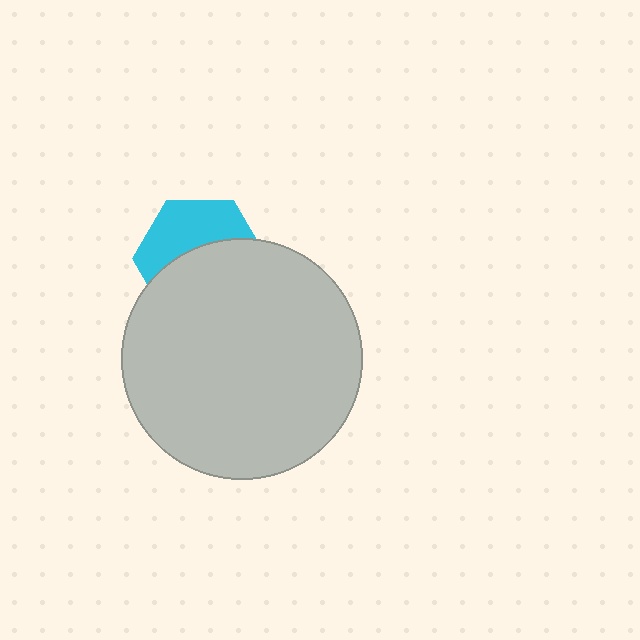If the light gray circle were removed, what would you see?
You would see the complete cyan hexagon.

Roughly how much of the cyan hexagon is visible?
A small part of it is visible (roughly 43%).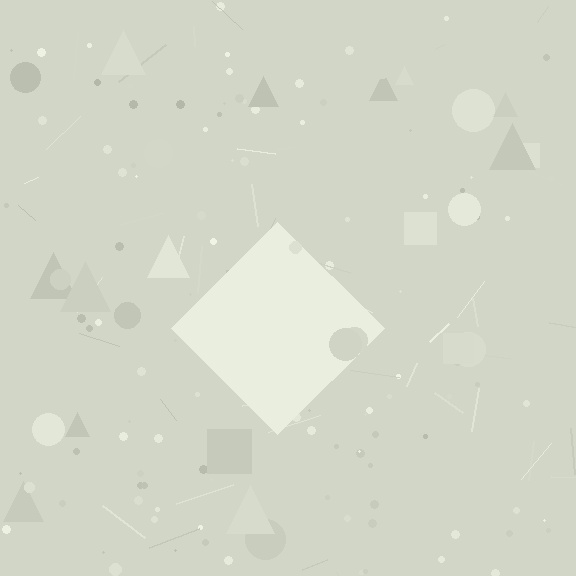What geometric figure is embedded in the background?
A diamond is embedded in the background.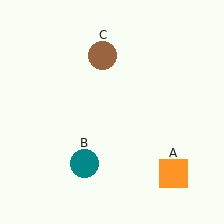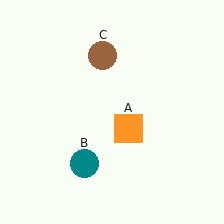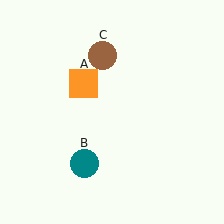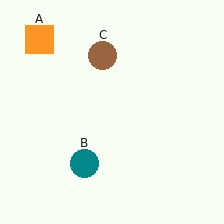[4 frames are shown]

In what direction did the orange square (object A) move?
The orange square (object A) moved up and to the left.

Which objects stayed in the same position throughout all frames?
Teal circle (object B) and brown circle (object C) remained stationary.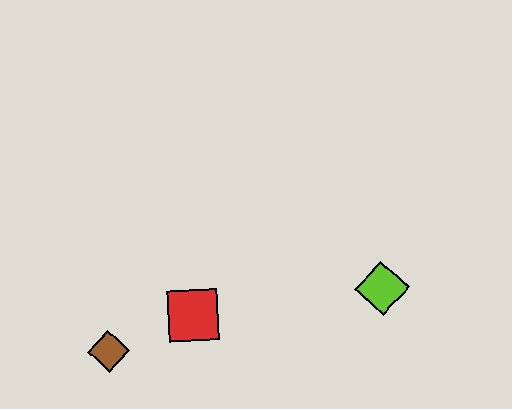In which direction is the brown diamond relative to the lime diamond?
The brown diamond is to the left of the lime diamond.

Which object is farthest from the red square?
The lime diamond is farthest from the red square.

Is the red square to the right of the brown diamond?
Yes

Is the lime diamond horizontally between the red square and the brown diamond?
No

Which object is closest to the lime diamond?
The red square is closest to the lime diamond.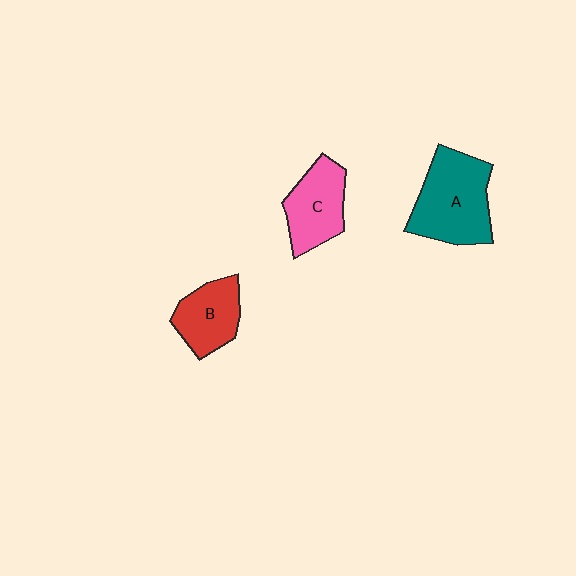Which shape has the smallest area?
Shape B (red).